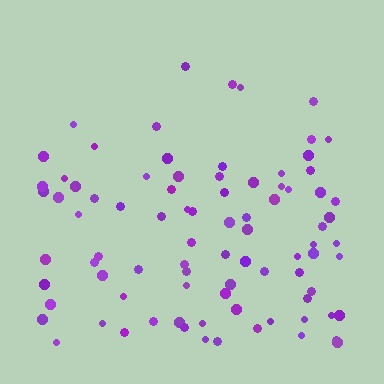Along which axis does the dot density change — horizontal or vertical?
Vertical.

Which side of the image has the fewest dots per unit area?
The top.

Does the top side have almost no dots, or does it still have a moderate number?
Still a moderate number, just noticeably fewer than the bottom.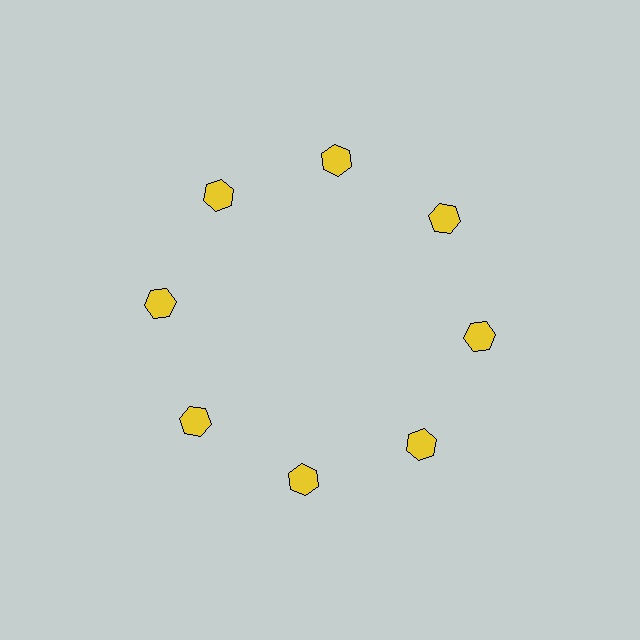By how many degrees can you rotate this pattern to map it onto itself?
The pattern maps onto itself every 45 degrees of rotation.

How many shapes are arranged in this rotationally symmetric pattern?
There are 8 shapes, arranged in 8 groups of 1.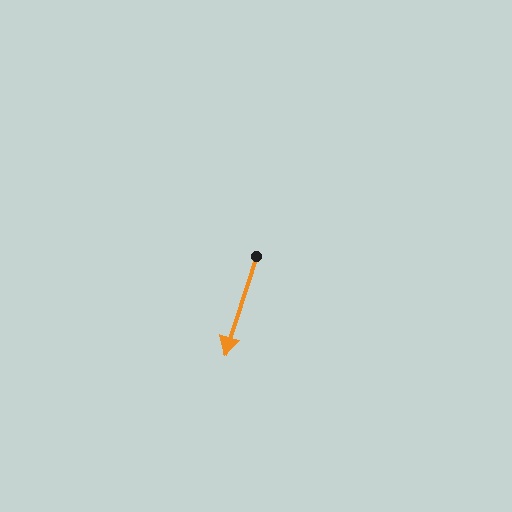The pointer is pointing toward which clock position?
Roughly 7 o'clock.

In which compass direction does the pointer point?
South.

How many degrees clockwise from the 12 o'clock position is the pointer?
Approximately 198 degrees.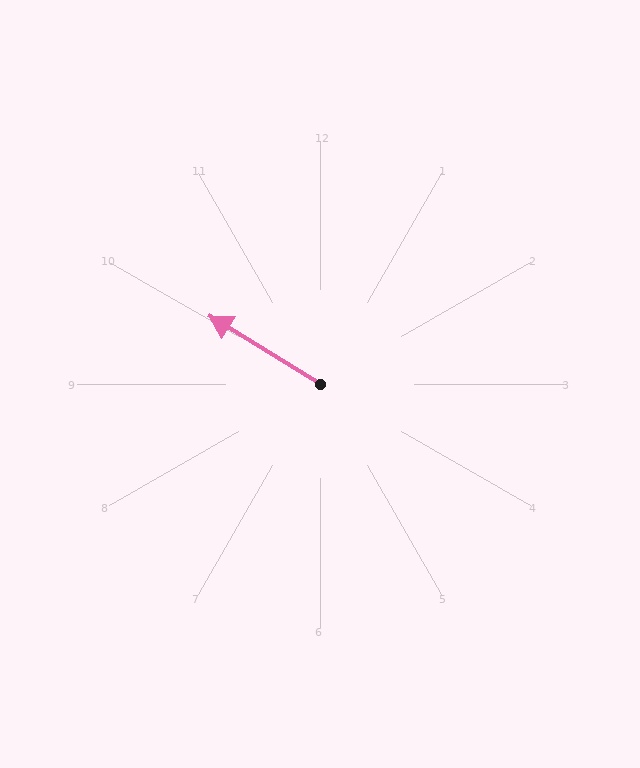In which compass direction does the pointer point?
Northwest.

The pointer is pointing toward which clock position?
Roughly 10 o'clock.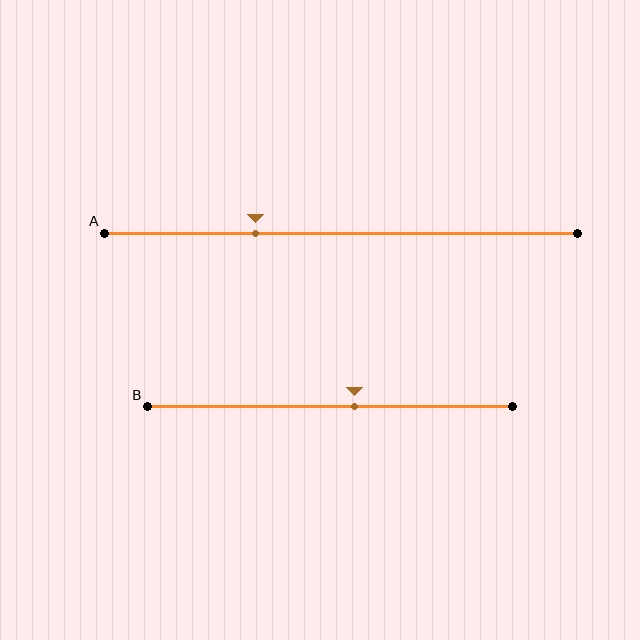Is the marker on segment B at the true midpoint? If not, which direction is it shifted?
No, the marker on segment B is shifted to the right by about 7% of the segment length.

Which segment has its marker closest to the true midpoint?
Segment B has its marker closest to the true midpoint.